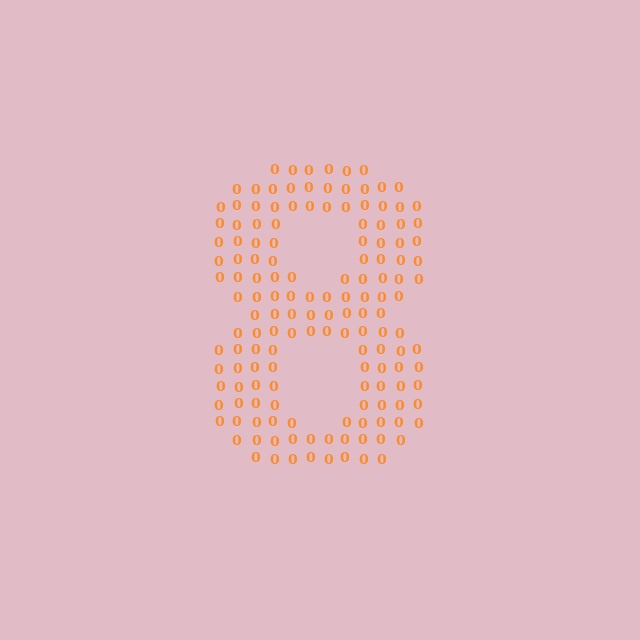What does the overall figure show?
The overall figure shows the digit 8.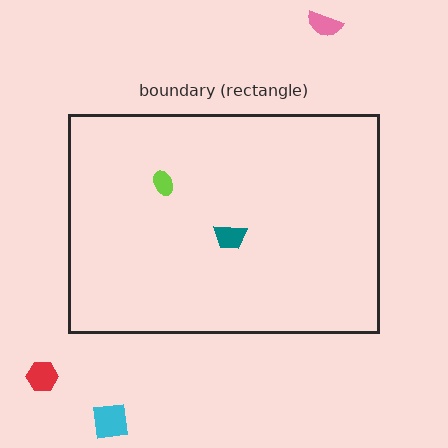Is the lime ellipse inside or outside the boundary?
Inside.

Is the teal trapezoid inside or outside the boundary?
Inside.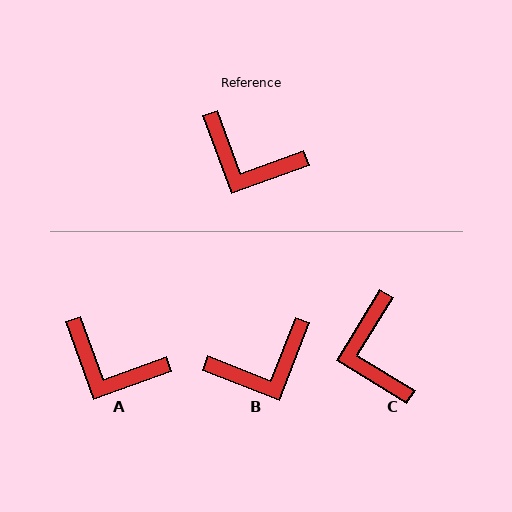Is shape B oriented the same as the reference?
No, it is off by about 49 degrees.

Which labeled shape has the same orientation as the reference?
A.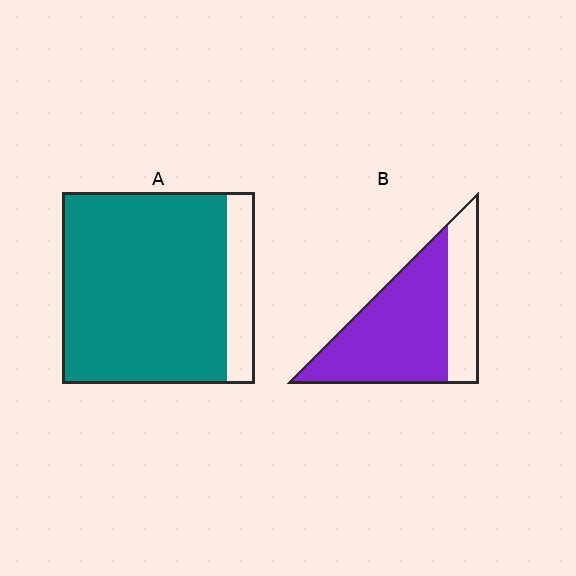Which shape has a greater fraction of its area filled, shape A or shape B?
Shape A.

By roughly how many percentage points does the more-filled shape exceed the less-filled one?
By roughly 15 percentage points (A over B).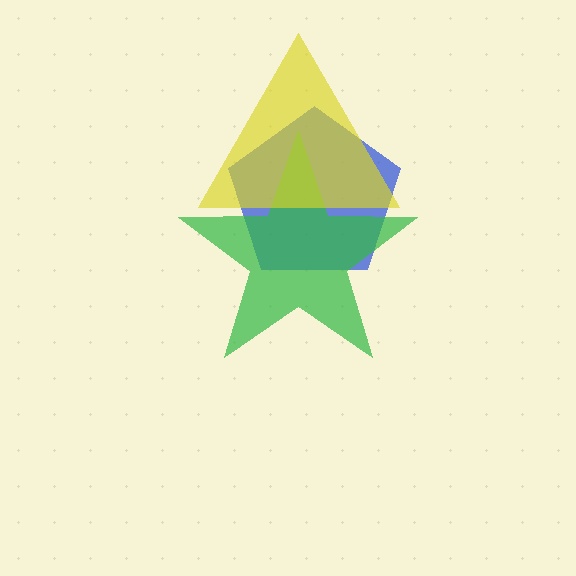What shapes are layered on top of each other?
The layered shapes are: a blue pentagon, a green star, a yellow triangle.